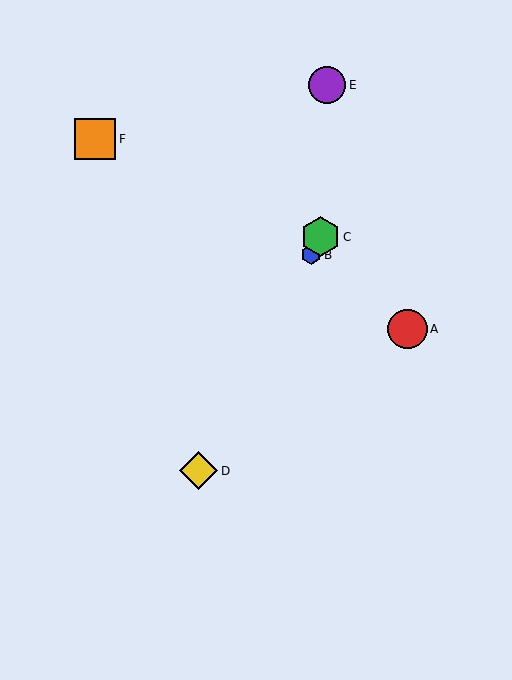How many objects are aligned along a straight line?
3 objects (B, C, D) are aligned along a straight line.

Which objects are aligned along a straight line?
Objects B, C, D are aligned along a straight line.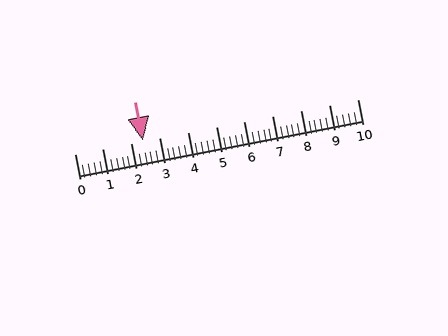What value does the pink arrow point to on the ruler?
The pink arrow points to approximately 2.4.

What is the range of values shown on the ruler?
The ruler shows values from 0 to 10.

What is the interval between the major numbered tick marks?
The major tick marks are spaced 1 units apart.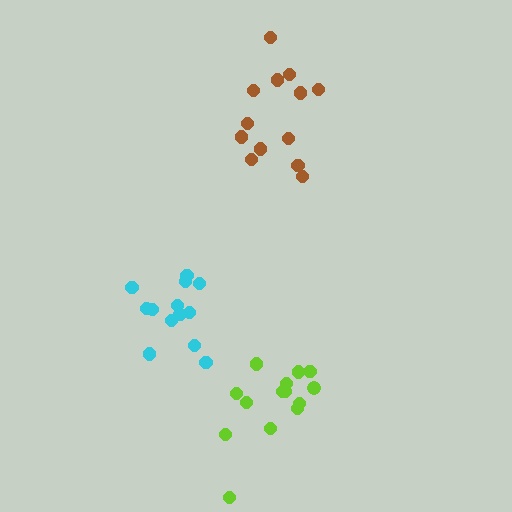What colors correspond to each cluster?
The clusters are colored: lime, brown, cyan.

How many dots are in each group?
Group 1: 14 dots, Group 2: 13 dots, Group 3: 13 dots (40 total).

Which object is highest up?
The brown cluster is topmost.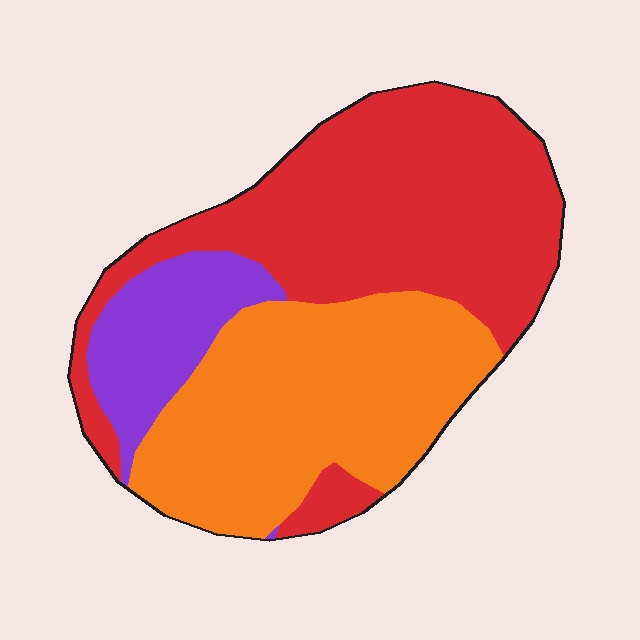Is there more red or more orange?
Red.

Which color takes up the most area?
Red, at roughly 45%.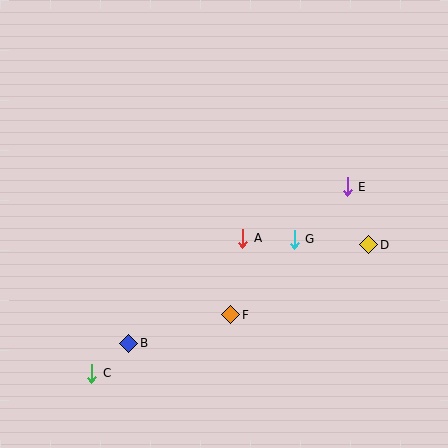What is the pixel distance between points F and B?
The distance between F and B is 106 pixels.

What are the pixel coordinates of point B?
Point B is at (129, 343).